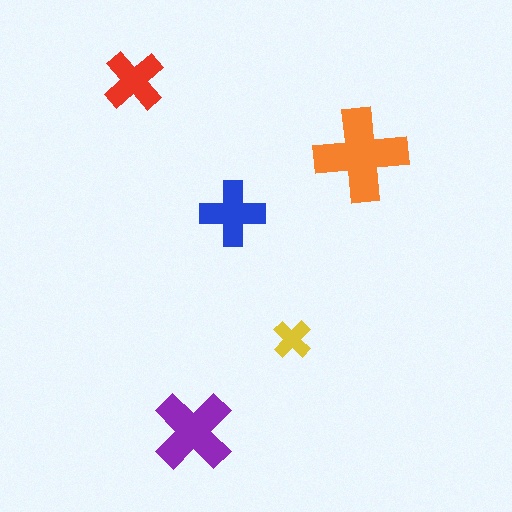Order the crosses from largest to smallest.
the orange one, the purple one, the blue one, the red one, the yellow one.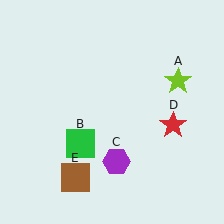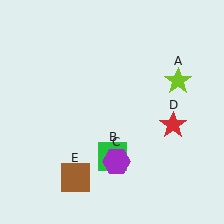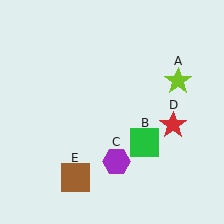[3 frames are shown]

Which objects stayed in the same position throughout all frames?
Lime star (object A) and purple hexagon (object C) and red star (object D) and brown square (object E) remained stationary.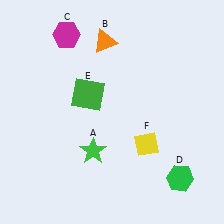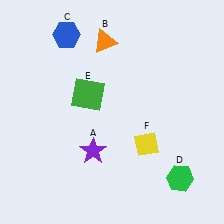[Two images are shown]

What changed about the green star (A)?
In Image 1, A is green. In Image 2, it changed to purple.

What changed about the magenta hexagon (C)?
In Image 1, C is magenta. In Image 2, it changed to blue.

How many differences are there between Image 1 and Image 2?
There are 2 differences between the two images.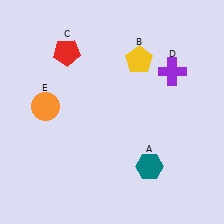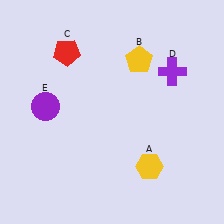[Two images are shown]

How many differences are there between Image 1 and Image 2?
There are 2 differences between the two images.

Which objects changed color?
A changed from teal to yellow. E changed from orange to purple.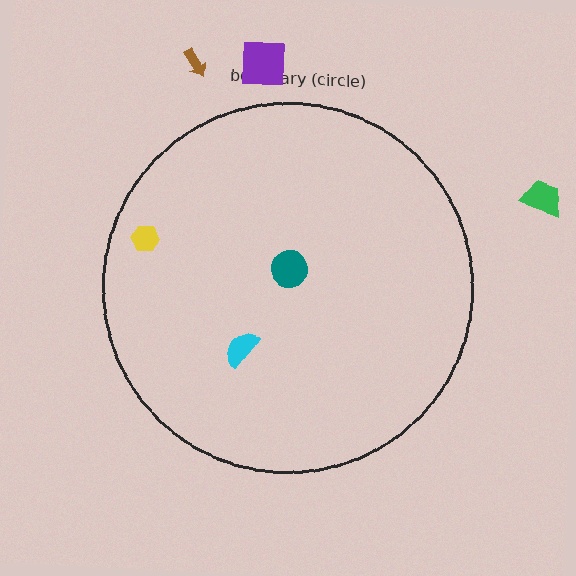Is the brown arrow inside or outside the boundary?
Outside.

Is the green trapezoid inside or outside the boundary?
Outside.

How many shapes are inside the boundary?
3 inside, 3 outside.